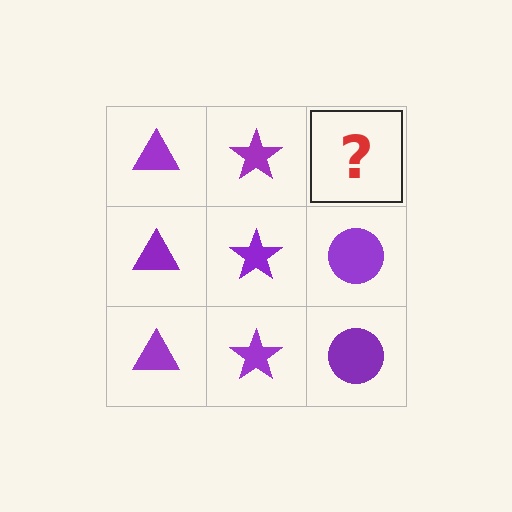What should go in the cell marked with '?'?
The missing cell should contain a purple circle.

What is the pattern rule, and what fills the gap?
The rule is that each column has a consistent shape. The gap should be filled with a purple circle.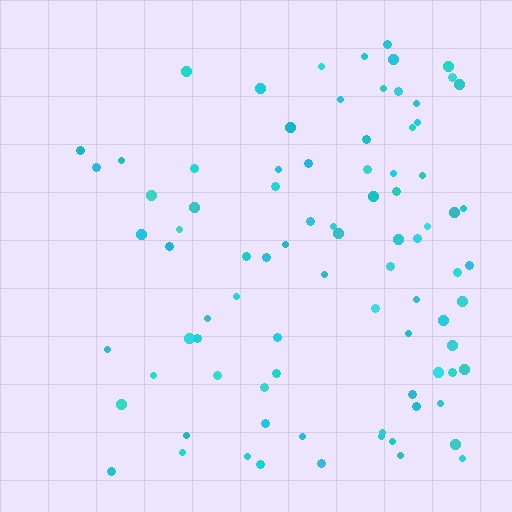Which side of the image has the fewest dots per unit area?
The left.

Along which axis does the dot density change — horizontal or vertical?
Horizontal.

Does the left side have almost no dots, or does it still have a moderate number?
Still a moderate number, just noticeably fewer than the right.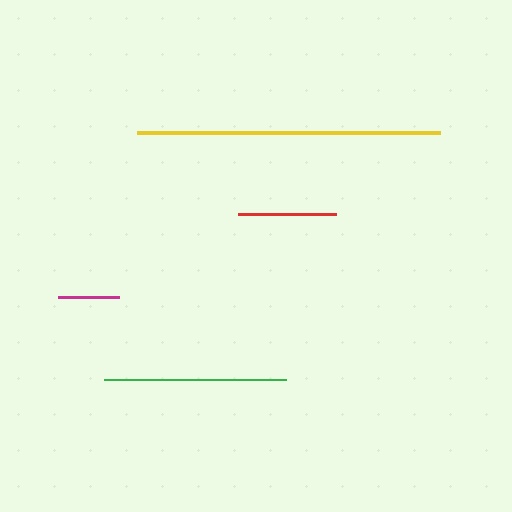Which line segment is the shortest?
The magenta line is the shortest at approximately 61 pixels.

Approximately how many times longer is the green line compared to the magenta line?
The green line is approximately 3.0 times the length of the magenta line.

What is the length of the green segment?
The green segment is approximately 182 pixels long.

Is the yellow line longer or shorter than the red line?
The yellow line is longer than the red line.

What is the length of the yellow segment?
The yellow segment is approximately 303 pixels long.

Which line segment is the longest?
The yellow line is the longest at approximately 303 pixels.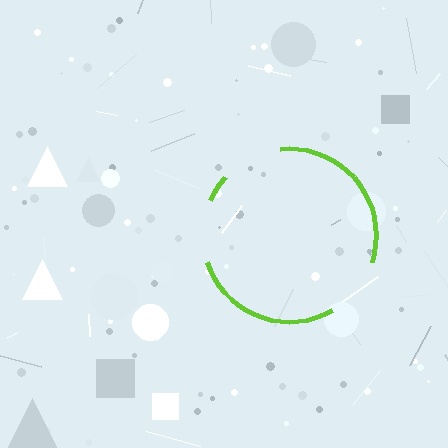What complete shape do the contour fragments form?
The contour fragments form a circle.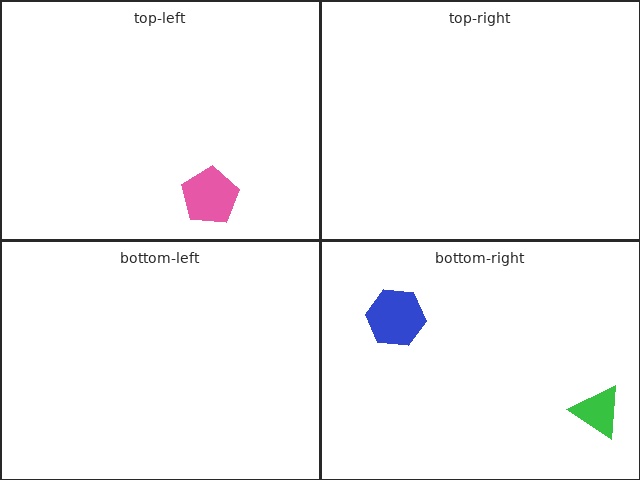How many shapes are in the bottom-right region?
2.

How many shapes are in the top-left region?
1.